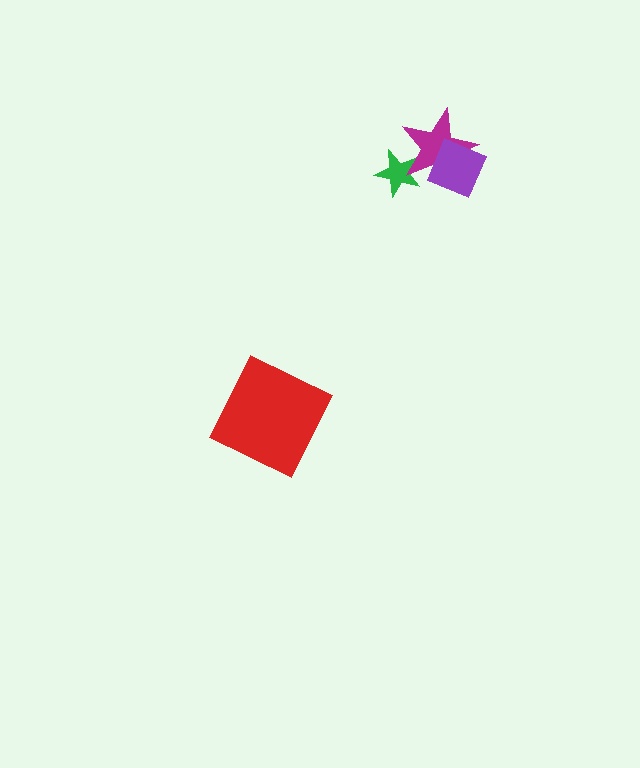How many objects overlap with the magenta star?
2 objects overlap with the magenta star.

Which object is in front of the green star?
The magenta star is in front of the green star.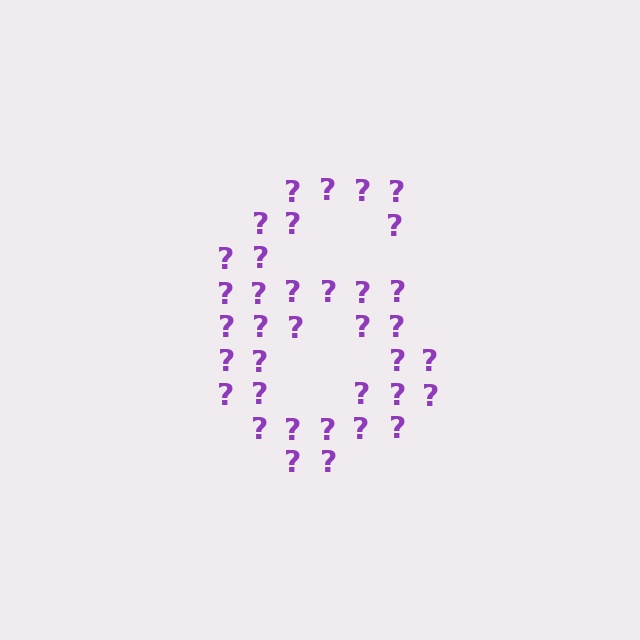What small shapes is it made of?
It is made of small question marks.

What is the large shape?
The large shape is the digit 6.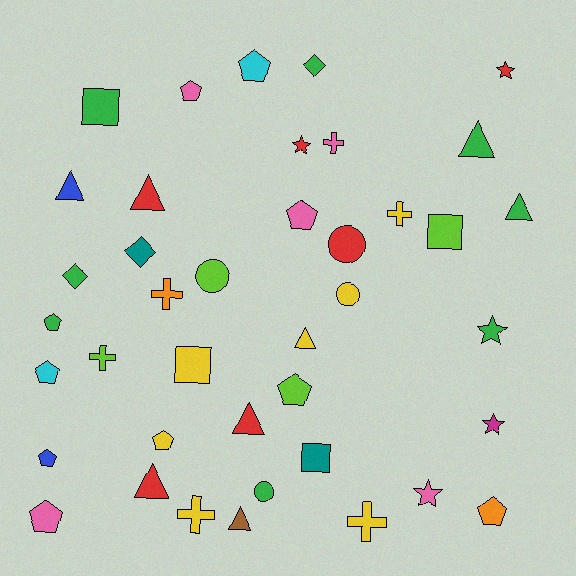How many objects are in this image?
There are 40 objects.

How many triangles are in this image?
There are 8 triangles.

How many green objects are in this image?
There are 8 green objects.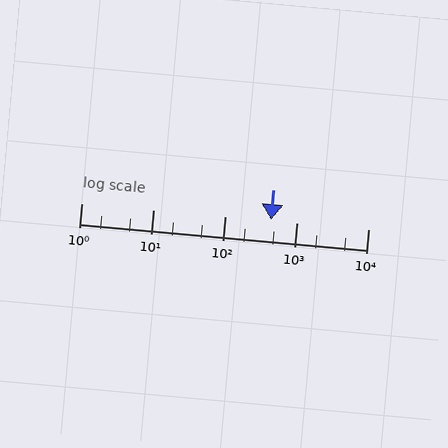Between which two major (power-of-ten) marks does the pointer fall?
The pointer is between 100 and 1000.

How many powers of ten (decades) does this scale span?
The scale spans 4 decades, from 1 to 10000.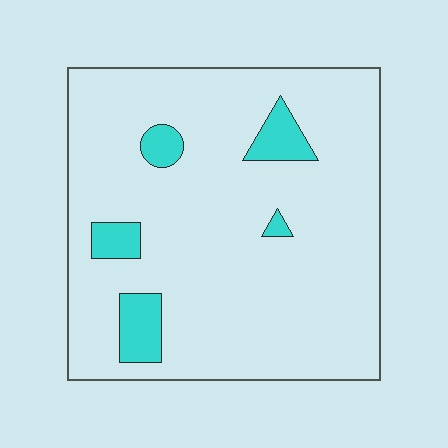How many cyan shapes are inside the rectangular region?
5.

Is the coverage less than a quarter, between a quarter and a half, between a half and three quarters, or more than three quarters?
Less than a quarter.